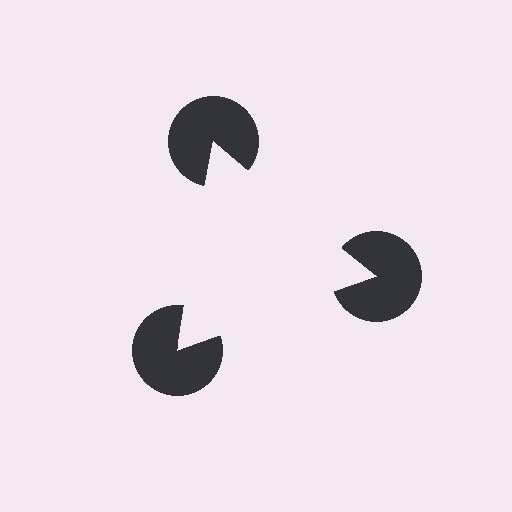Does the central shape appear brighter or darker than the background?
It typically appears slightly brighter than the background, even though no actual brightness change is drawn.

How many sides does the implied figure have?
3 sides.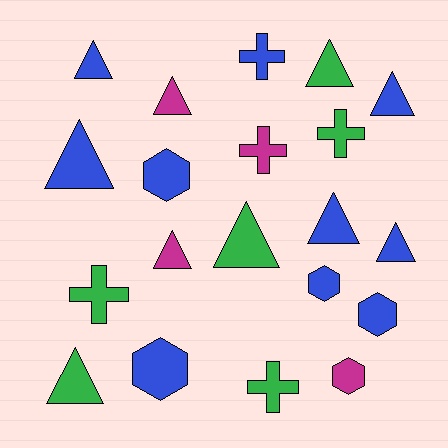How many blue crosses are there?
There is 1 blue cross.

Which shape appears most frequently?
Triangle, with 10 objects.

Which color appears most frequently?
Blue, with 10 objects.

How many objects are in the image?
There are 20 objects.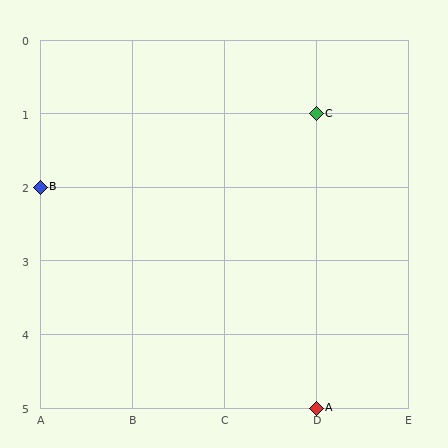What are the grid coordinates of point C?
Point C is at grid coordinates (D, 1).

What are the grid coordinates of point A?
Point A is at grid coordinates (D, 5).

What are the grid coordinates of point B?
Point B is at grid coordinates (A, 2).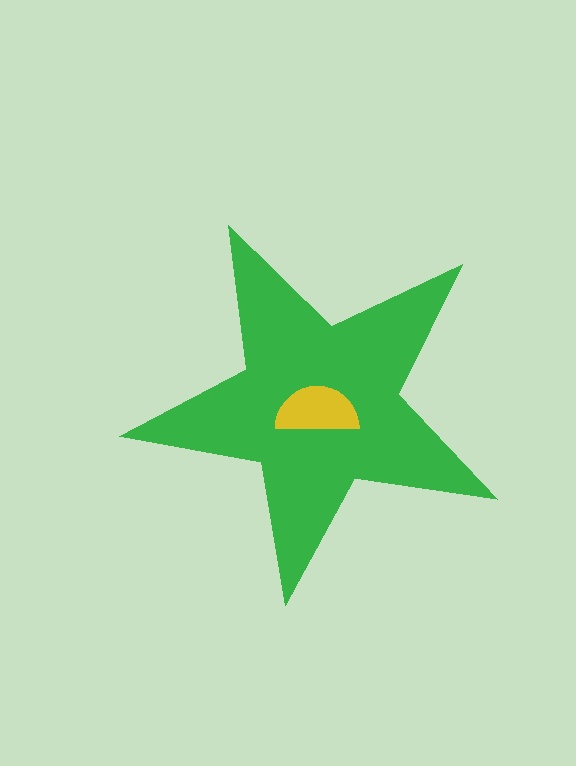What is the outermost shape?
The green star.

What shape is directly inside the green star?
The yellow semicircle.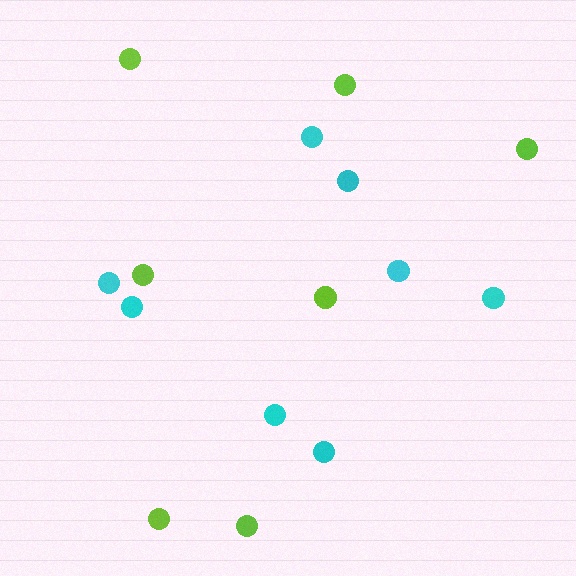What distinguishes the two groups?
There are 2 groups: one group of lime circles (7) and one group of cyan circles (8).